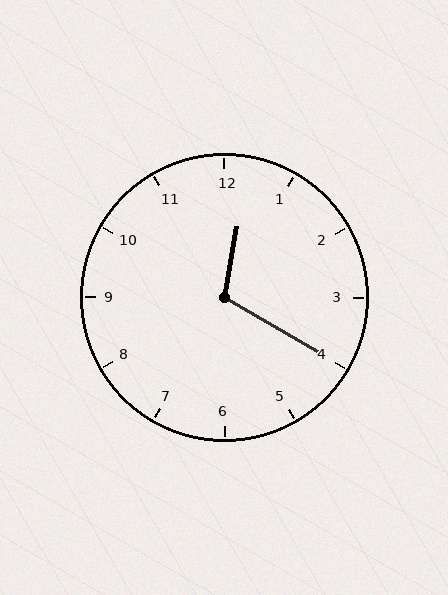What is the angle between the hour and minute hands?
Approximately 110 degrees.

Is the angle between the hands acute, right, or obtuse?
It is obtuse.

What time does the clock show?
12:20.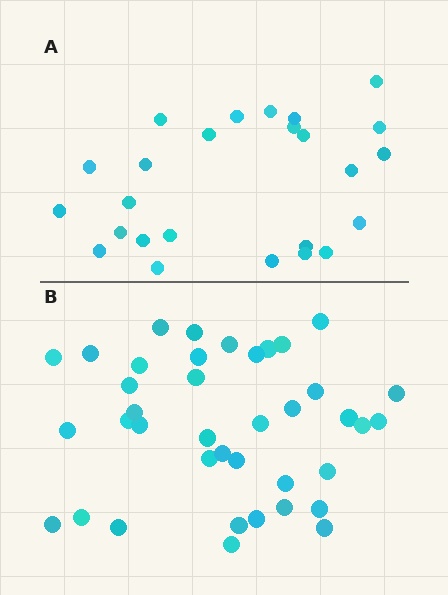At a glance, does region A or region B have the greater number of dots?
Region B (the bottom region) has more dots.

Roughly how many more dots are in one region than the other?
Region B has approximately 15 more dots than region A.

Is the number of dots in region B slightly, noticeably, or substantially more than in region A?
Region B has substantially more. The ratio is roughly 1.6 to 1.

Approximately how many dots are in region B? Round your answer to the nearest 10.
About 40 dots. (The exact count is 39, which rounds to 40.)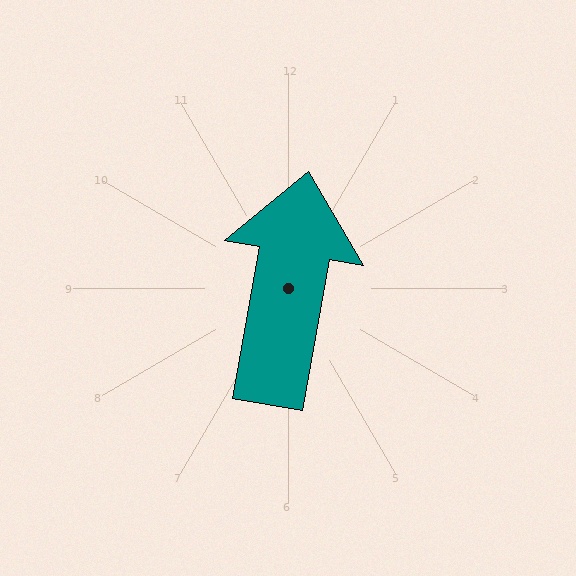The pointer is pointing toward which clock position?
Roughly 12 o'clock.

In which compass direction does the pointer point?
North.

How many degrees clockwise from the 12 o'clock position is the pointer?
Approximately 10 degrees.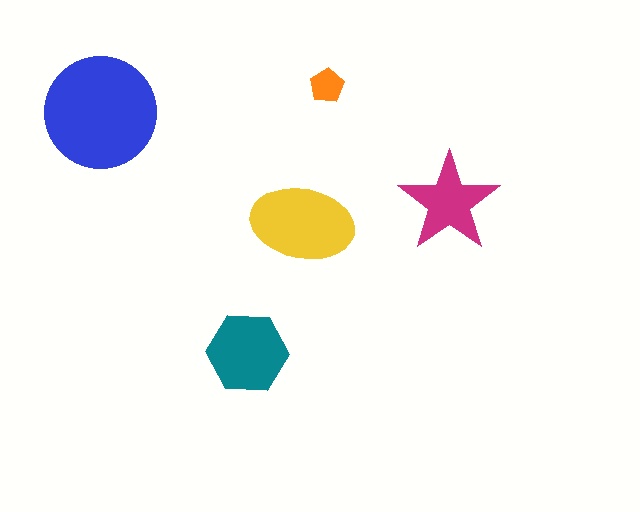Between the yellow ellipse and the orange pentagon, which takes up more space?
The yellow ellipse.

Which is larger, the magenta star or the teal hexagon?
The teal hexagon.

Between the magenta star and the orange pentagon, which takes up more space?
The magenta star.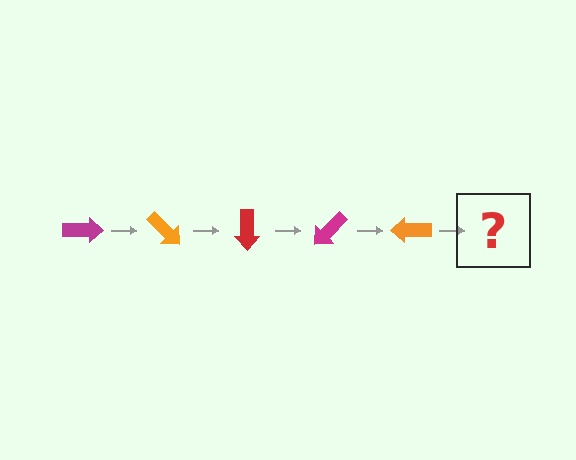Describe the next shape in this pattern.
It should be a red arrow, rotated 225 degrees from the start.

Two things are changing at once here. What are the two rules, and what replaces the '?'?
The two rules are that it rotates 45 degrees each step and the color cycles through magenta, orange, and red. The '?' should be a red arrow, rotated 225 degrees from the start.